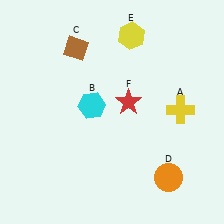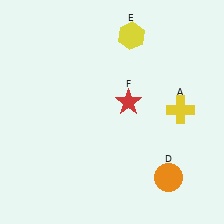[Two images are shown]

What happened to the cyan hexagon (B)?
The cyan hexagon (B) was removed in Image 2. It was in the top-left area of Image 1.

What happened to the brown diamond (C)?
The brown diamond (C) was removed in Image 2. It was in the top-left area of Image 1.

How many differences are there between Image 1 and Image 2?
There are 2 differences between the two images.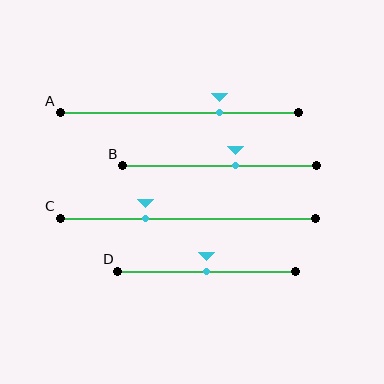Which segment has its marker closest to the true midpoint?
Segment D has its marker closest to the true midpoint.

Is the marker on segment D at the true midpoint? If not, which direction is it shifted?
Yes, the marker on segment D is at the true midpoint.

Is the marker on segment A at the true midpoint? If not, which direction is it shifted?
No, the marker on segment A is shifted to the right by about 17% of the segment length.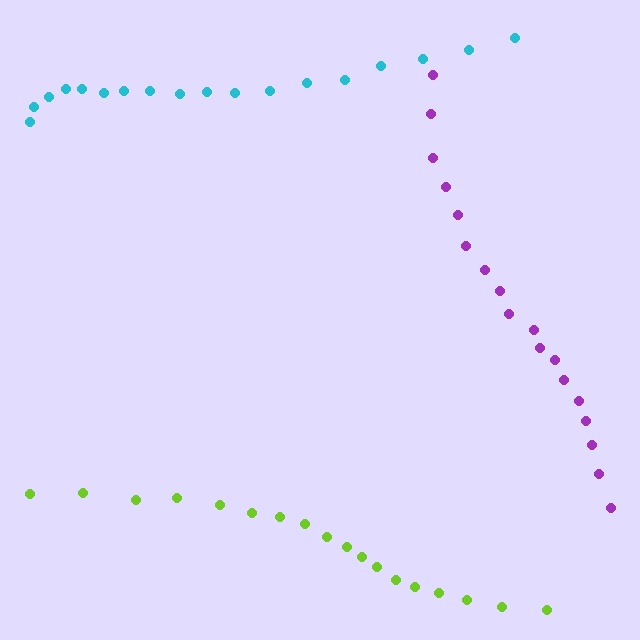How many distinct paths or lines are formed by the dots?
There are 3 distinct paths.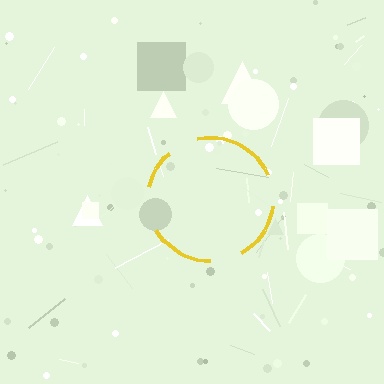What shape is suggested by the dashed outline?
The dashed outline suggests a circle.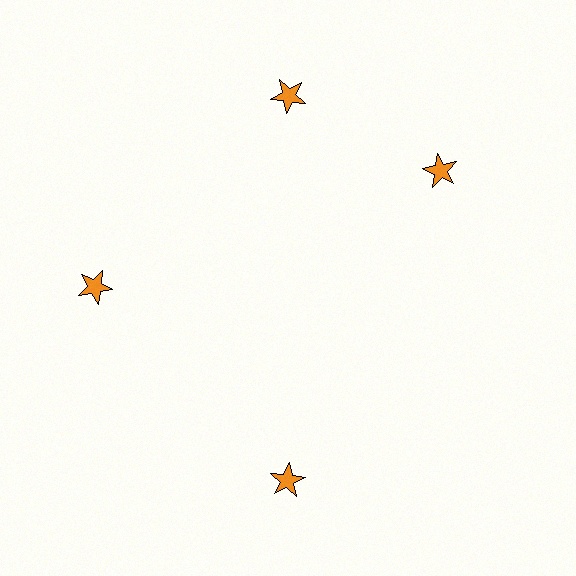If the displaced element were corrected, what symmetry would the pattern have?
It would have 4-fold rotational symmetry — the pattern would map onto itself every 90 degrees.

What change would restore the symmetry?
The symmetry would be restored by rotating it back into even spacing with its neighbors so that all 4 stars sit at equal angles and equal distance from the center.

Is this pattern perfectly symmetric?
No. The 4 orange stars are arranged in a ring, but one element near the 3 o'clock position is rotated out of alignment along the ring, breaking the 4-fold rotational symmetry.